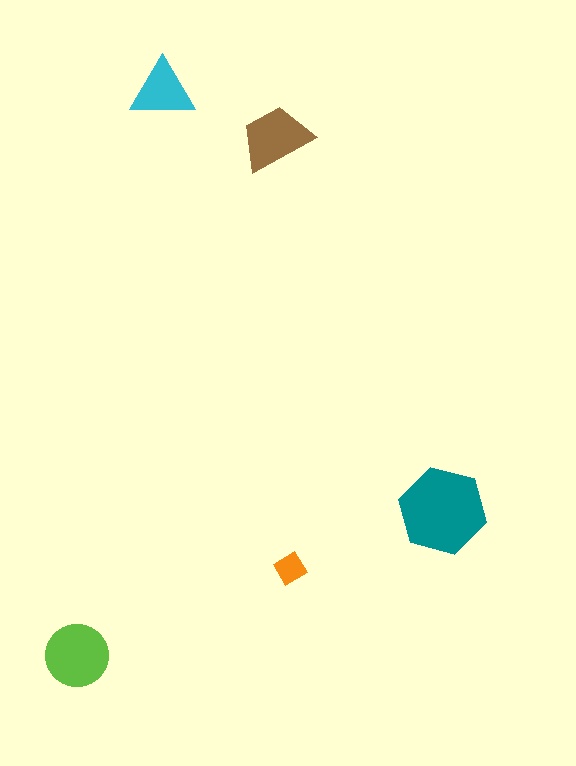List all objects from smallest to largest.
The orange diamond, the cyan triangle, the brown trapezoid, the lime circle, the teal hexagon.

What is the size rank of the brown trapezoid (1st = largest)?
3rd.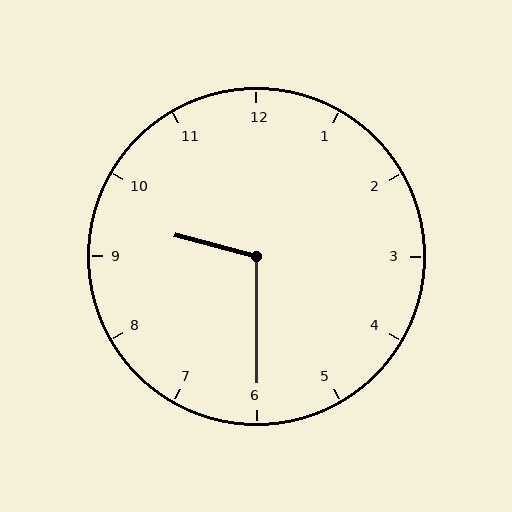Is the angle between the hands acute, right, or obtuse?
It is obtuse.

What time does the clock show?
9:30.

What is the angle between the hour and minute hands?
Approximately 105 degrees.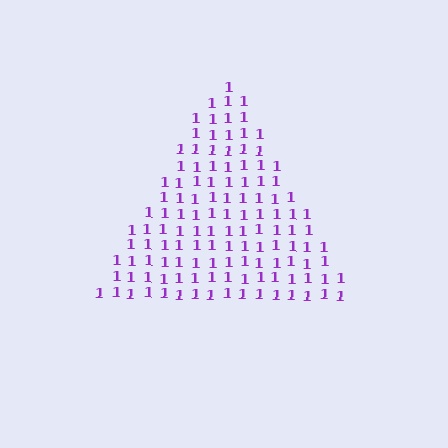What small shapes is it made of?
It is made of small digit 1's.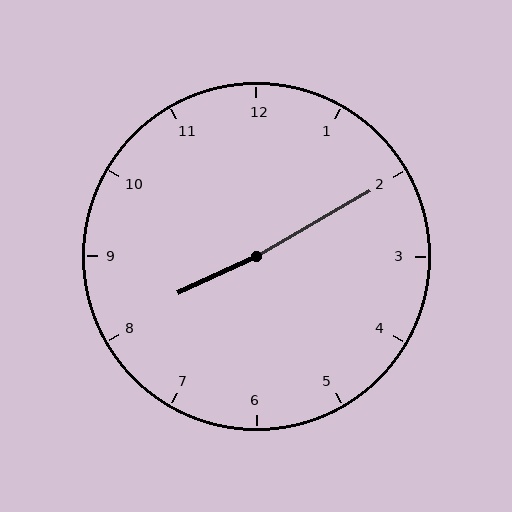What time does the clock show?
8:10.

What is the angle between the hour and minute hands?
Approximately 175 degrees.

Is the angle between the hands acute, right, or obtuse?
It is obtuse.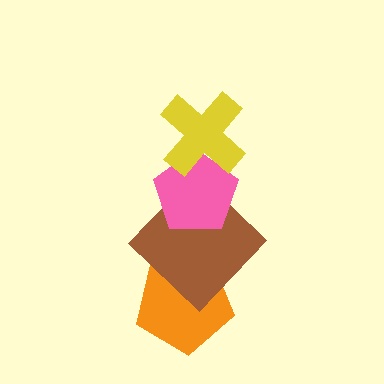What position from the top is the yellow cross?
The yellow cross is 1st from the top.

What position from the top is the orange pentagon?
The orange pentagon is 4th from the top.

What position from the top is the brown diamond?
The brown diamond is 3rd from the top.